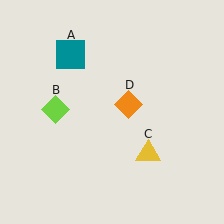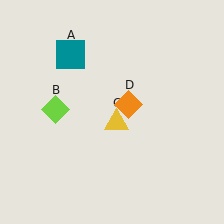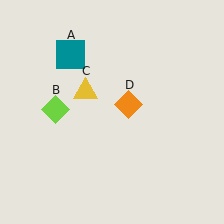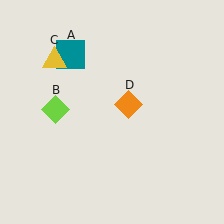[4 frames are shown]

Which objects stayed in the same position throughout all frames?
Teal square (object A) and lime diamond (object B) and orange diamond (object D) remained stationary.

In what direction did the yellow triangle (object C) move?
The yellow triangle (object C) moved up and to the left.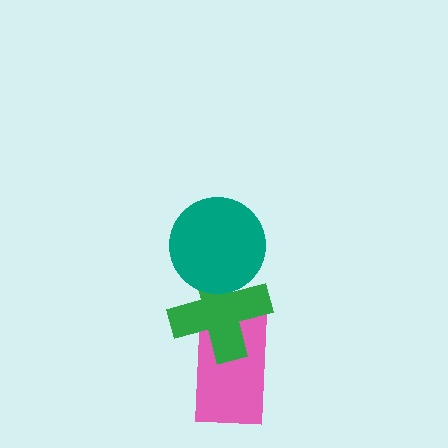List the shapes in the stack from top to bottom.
From top to bottom: the teal circle, the green cross, the pink rectangle.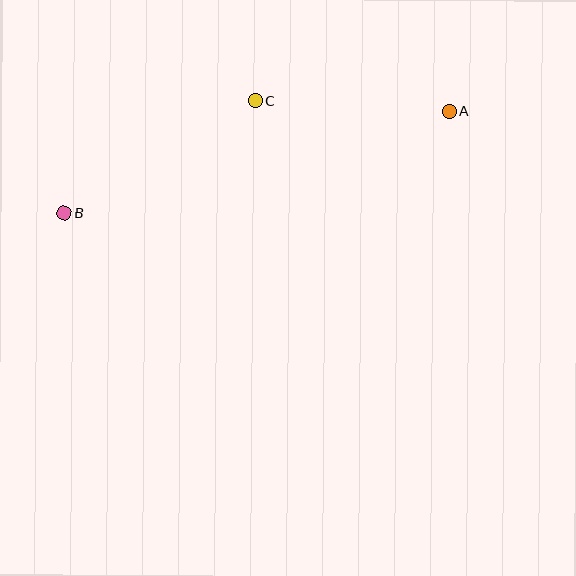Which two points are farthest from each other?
Points A and B are farthest from each other.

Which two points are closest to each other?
Points A and C are closest to each other.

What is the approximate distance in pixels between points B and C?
The distance between B and C is approximately 221 pixels.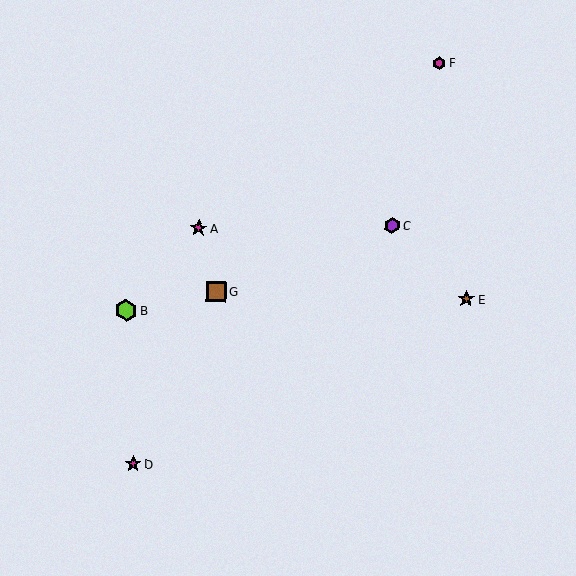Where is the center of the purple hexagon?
The center of the purple hexagon is at (392, 225).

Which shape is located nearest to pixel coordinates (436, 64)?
The magenta hexagon (labeled F) at (440, 63) is nearest to that location.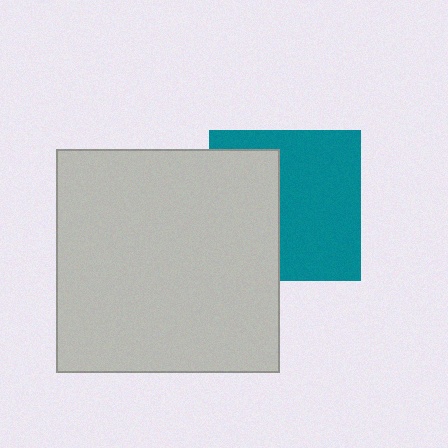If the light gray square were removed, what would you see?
You would see the complete teal square.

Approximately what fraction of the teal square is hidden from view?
Roughly 40% of the teal square is hidden behind the light gray square.